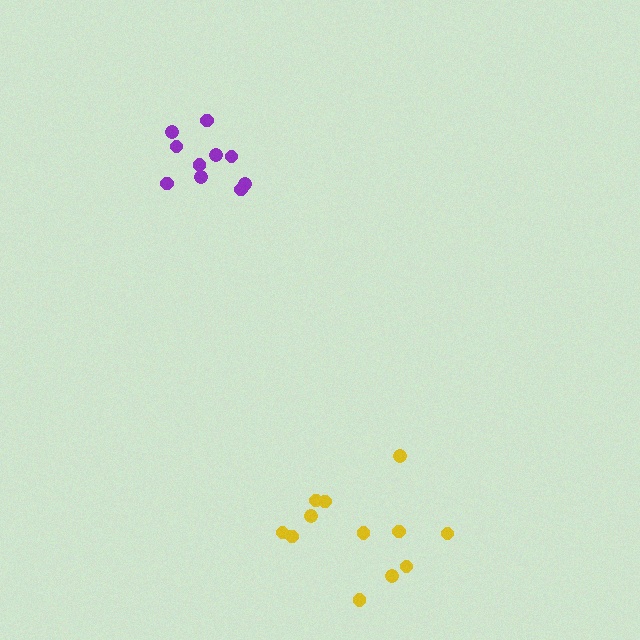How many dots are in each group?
Group 1: 10 dots, Group 2: 12 dots (22 total).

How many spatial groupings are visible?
There are 2 spatial groupings.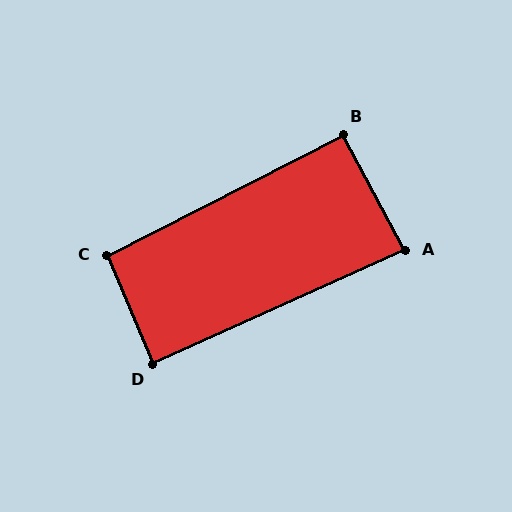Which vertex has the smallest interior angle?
A, at approximately 86 degrees.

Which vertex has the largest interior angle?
C, at approximately 94 degrees.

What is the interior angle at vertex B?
Approximately 91 degrees (approximately right).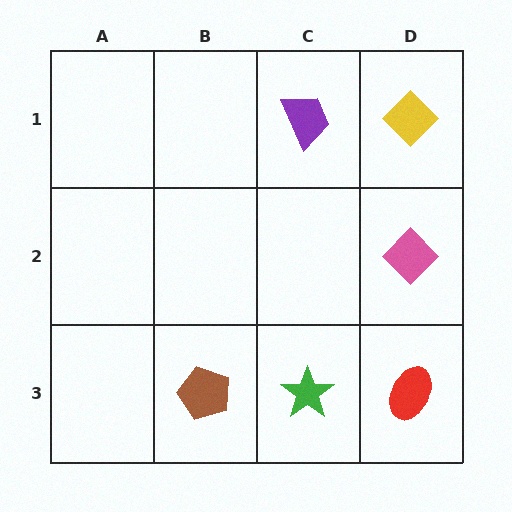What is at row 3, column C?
A green star.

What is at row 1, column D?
A yellow diamond.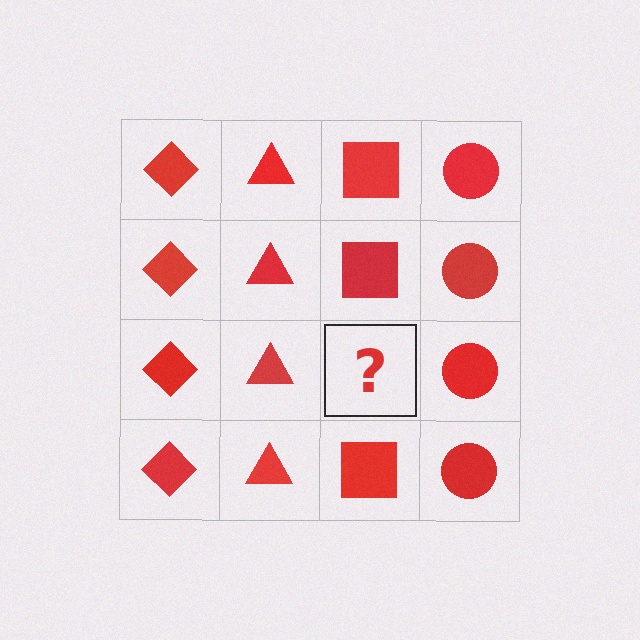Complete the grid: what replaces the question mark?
The question mark should be replaced with a red square.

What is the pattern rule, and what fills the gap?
The rule is that each column has a consistent shape. The gap should be filled with a red square.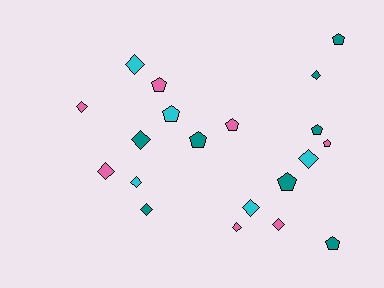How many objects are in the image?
There are 20 objects.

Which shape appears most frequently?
Diamond, with 11 objects.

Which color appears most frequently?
Teal, with 8 objects.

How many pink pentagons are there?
There are 3 pink pentagons.